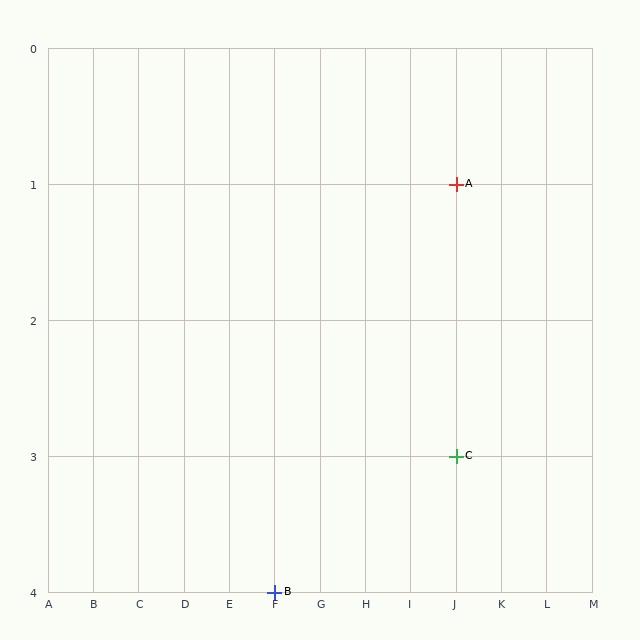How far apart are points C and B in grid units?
Points C and B are 4 columns and 1 row apart (about 4.1 grid units diagonally).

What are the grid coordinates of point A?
Point A is at grid coordinates (J, 1).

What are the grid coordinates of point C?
Point C is at grid coordinates (J, 3).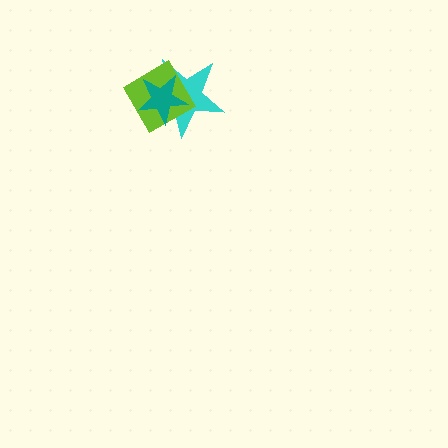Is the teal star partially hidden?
No, no other shape covers it.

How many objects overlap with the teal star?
2 objects overlap with the teal star.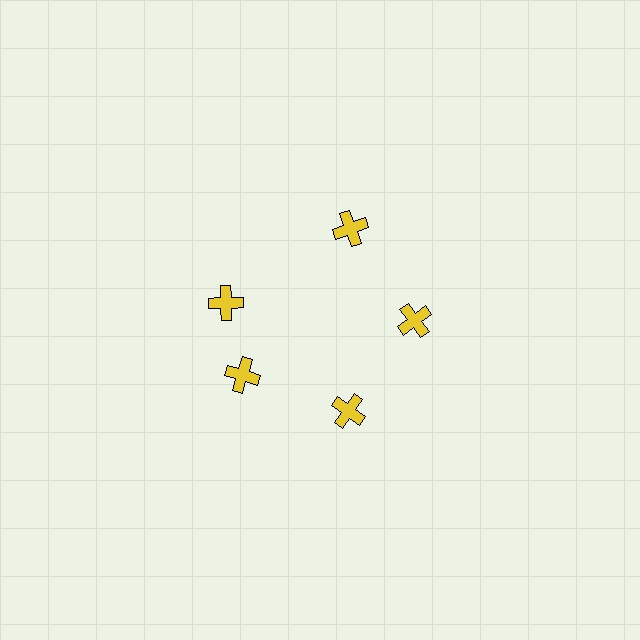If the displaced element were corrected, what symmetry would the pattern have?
It would have 5-fold rotational symmetry — the pattern would map onto itself every 72 degrees.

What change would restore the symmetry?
The symmetry would be restored by rotating it back into even spacing with its neighbors so that all 5 crosses sit at equal angles and equal distance from the center.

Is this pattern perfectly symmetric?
No. The 5 yellow crosses are arranged in a ring, but one element near the 10 o'clock position is rotated out of alignment along the ring, breaking the 5-fold rotational symmetry.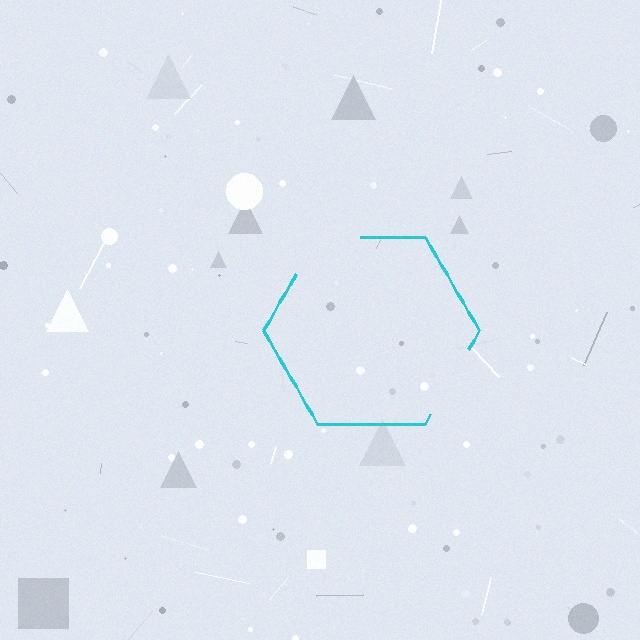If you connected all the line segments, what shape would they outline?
They would outline a hexagon.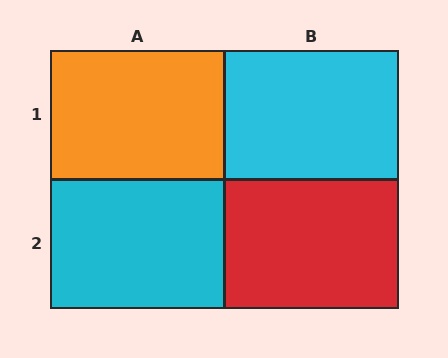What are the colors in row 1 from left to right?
Orange, cyan.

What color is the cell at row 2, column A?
Cyan.